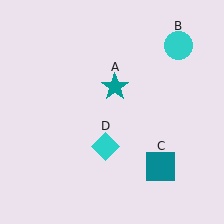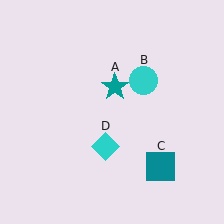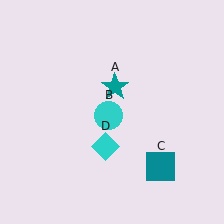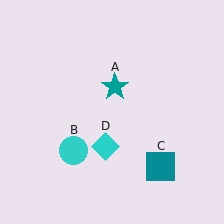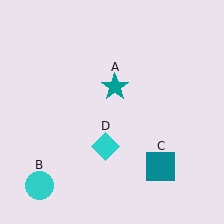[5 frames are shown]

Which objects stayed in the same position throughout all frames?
Teal star (object A) and teal square (object C) and cyan diamond (object D) remained stationary.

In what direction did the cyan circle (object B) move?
The cyan circle (object B) moved down and to the left.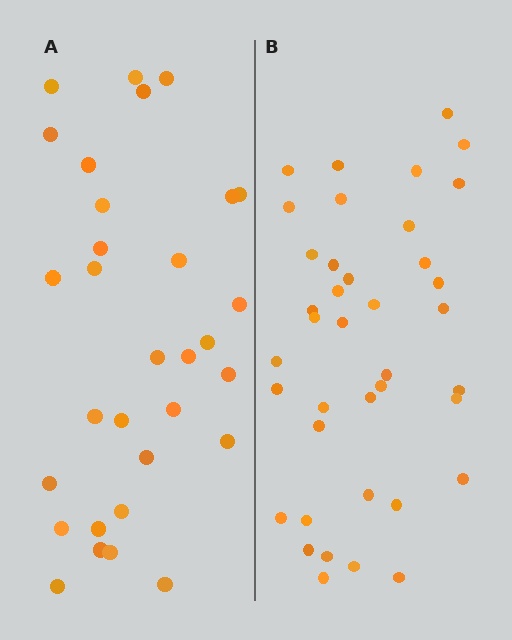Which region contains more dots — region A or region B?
Region B (the right region) has more dots.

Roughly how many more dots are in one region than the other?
Region B has roughly 8 or so more dots than region A.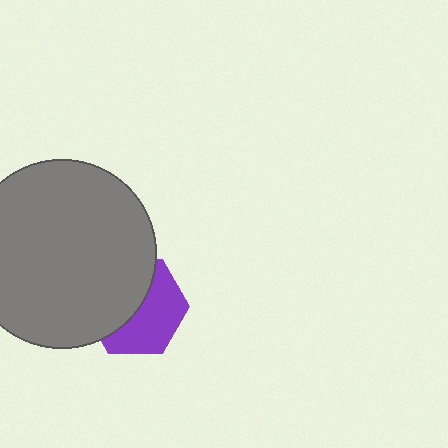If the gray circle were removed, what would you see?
You would see the complete purple hexagon.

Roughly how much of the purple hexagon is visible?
About half of it is visible (roughly 50%).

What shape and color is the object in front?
The object in front is a gray circle.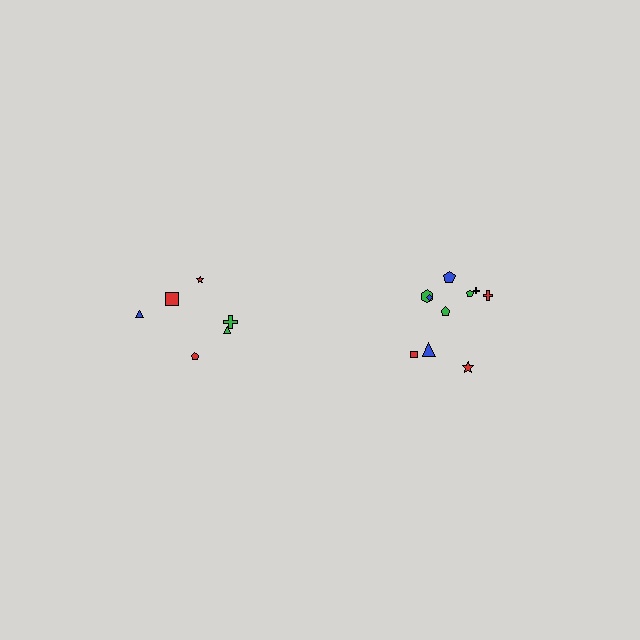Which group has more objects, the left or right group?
The right group.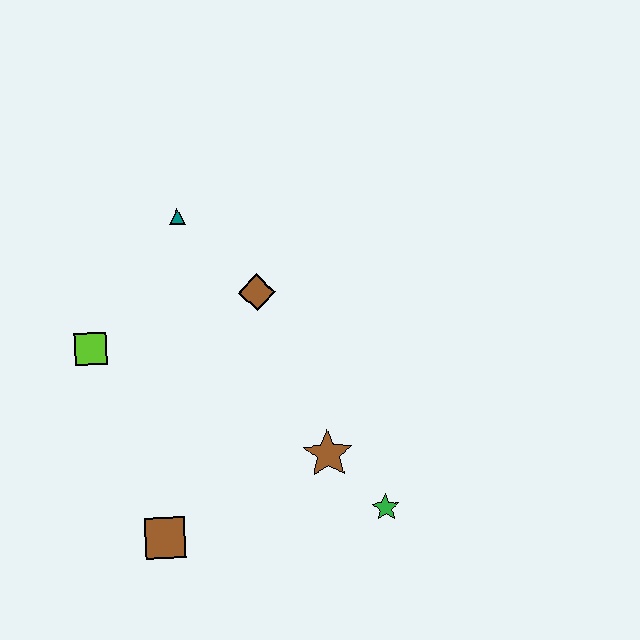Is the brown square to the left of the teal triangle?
Yes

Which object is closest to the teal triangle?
The brown diamond is closest to the teal triangle.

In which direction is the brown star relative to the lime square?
The brown star is to the right of the lime square.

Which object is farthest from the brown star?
The teal triangle is farthest from the brown star.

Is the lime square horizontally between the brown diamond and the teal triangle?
No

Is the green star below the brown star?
Yes